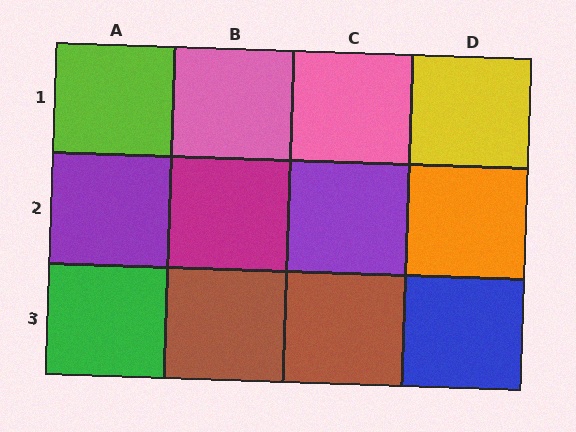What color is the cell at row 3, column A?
Green.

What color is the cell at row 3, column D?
Blue.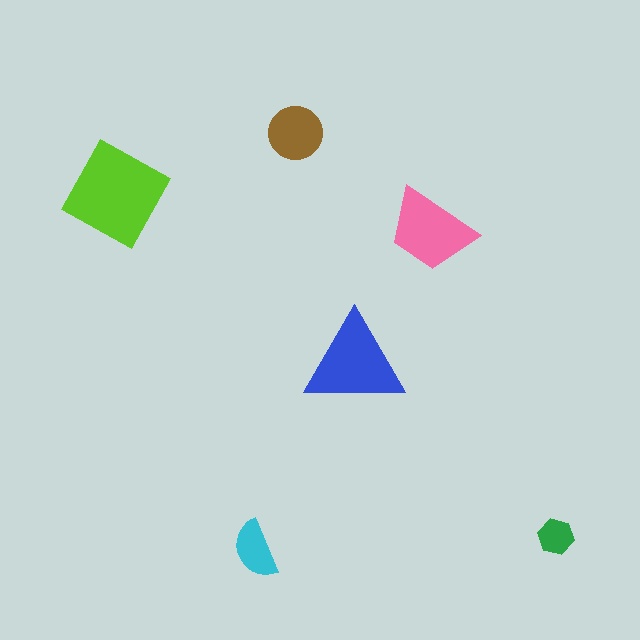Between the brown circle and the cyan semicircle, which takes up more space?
The brown circle.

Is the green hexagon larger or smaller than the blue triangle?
Smaller.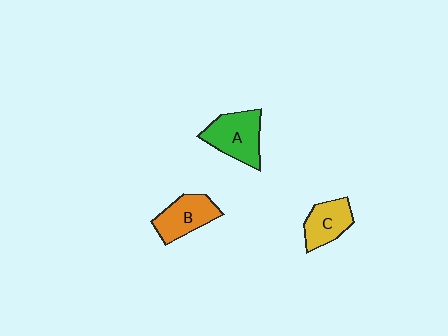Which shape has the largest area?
Shape A (green).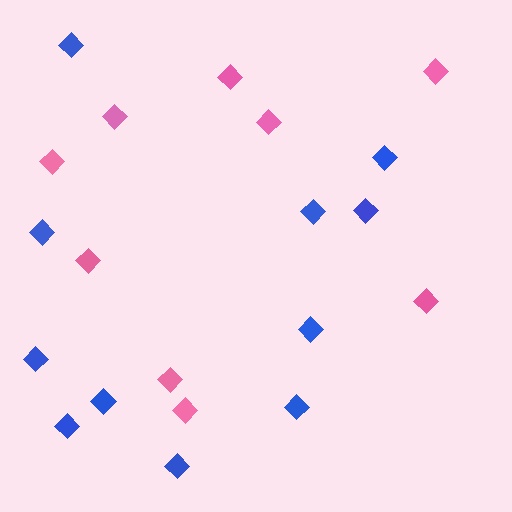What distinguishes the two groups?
There are 2 groups: one group of blue diamonds (11) and one group of pink diamonds (9).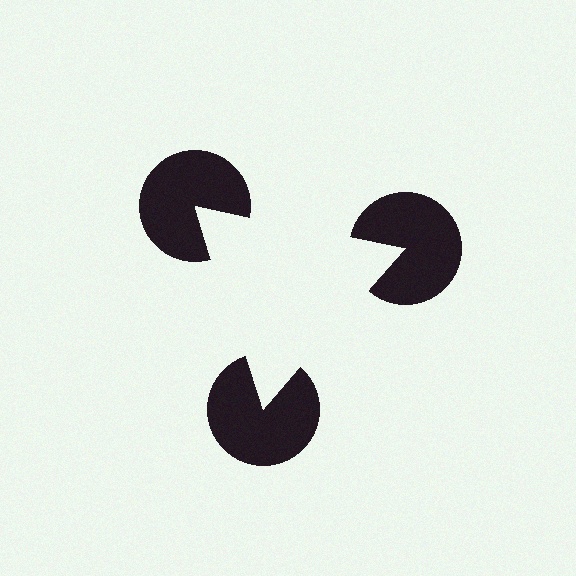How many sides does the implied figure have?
3 sides.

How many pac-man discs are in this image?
There are 3 — one at each vertex of the illusory triangle.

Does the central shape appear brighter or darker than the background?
It typically appears slightly brighter than the background, even though no actual brightness change is drawn.